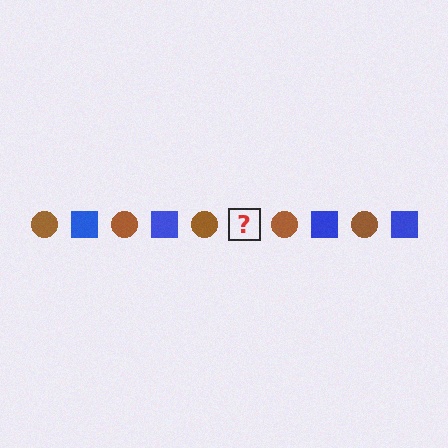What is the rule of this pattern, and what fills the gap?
The rule is that the pattern alternates between brown circle and blue square. The gap should be filled with a blue square.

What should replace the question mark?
The question mark should be replaced with a blue square.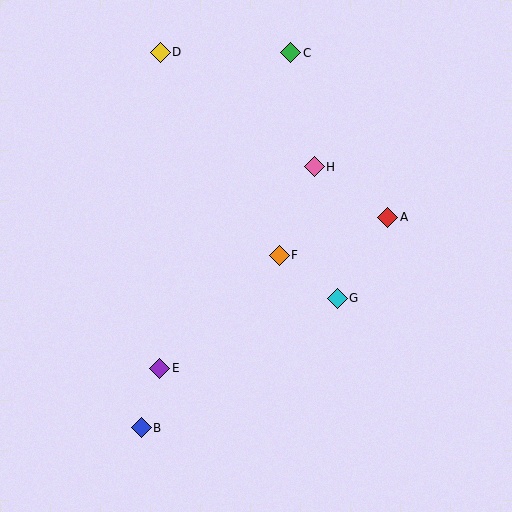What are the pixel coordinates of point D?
Point D is at (160, 52).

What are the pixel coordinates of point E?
Point E is at (160, 368).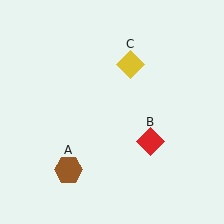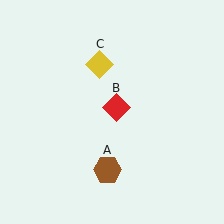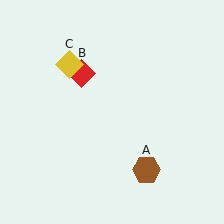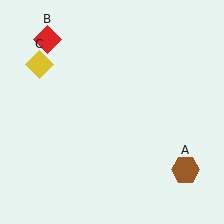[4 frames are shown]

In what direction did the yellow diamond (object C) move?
The yellow diamond (object C) moved left.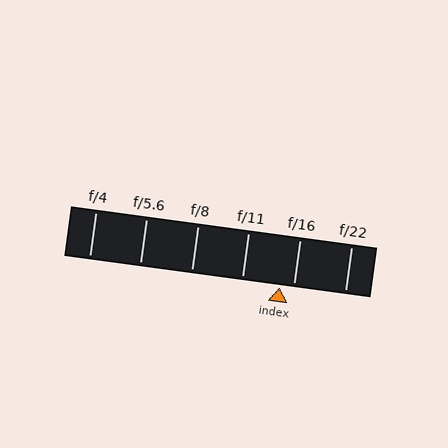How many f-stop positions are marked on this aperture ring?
There are 6 f-stop positions marked.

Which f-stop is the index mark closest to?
The index mark is closest to f/16.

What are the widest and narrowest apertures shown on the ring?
The widest aperture shown is f/4 and the narrowest is f/22.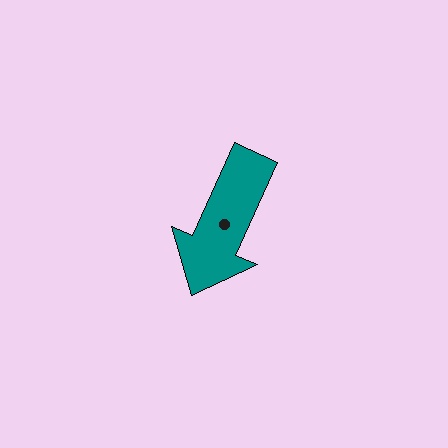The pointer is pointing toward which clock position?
Roughly 7 o'clock.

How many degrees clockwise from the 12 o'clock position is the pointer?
Approximately 204 degrees.